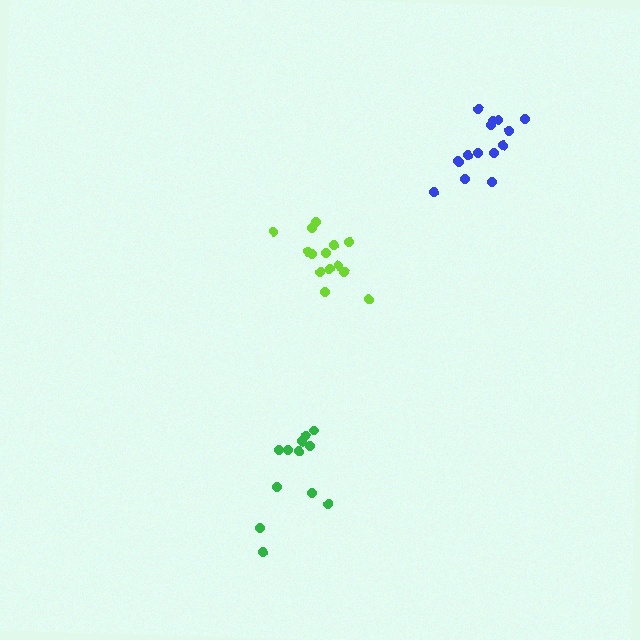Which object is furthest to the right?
The blue cluster is rightmost.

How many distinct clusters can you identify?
There are 3 distinct clusters.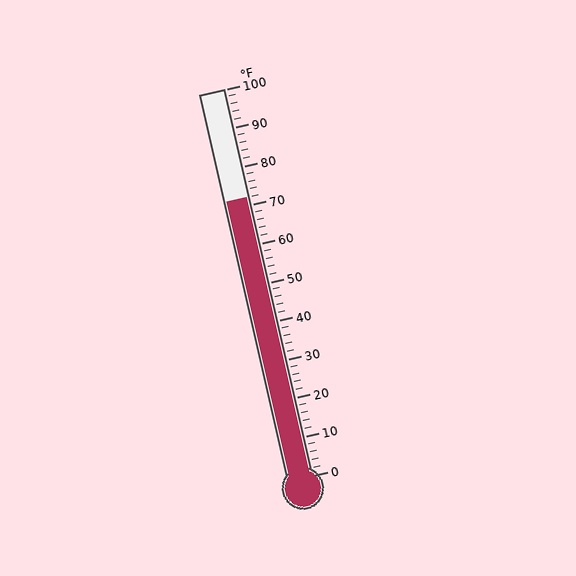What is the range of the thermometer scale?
The thermometer scale ranges from 0°F to 100°F.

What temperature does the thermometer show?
The thermometer shows approximately 72°F.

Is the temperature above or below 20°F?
The temperature is above 20°F.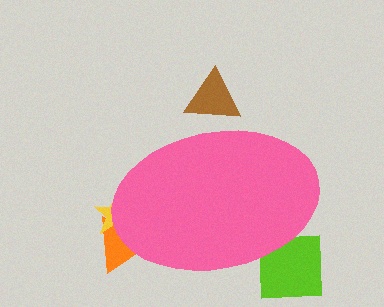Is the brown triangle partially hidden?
Yes, the brown triangle is partially hidden behind the pink ellipse.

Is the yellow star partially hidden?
Yes, the yellow star is partially hidden behind the pink ellipse.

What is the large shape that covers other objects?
A pink ellipse.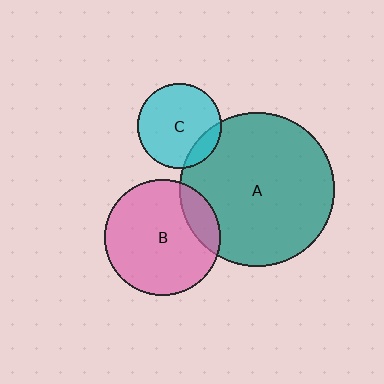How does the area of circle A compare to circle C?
Approximately 3.3 times.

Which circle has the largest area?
Circle A (teal).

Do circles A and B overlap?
Yes.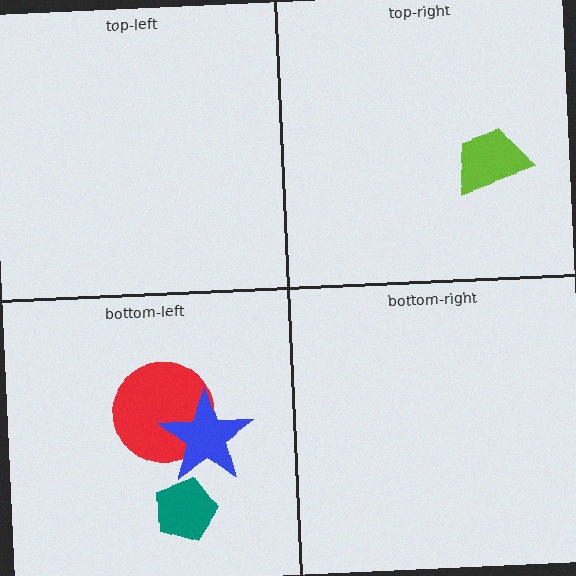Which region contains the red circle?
The bottom-left region.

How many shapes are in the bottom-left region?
3.